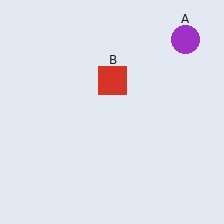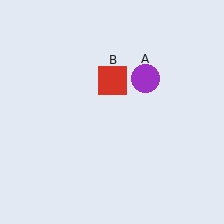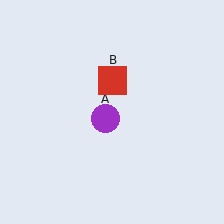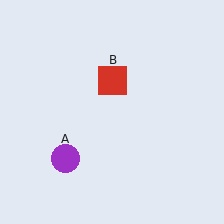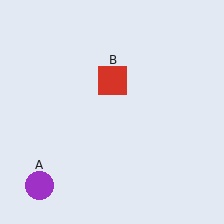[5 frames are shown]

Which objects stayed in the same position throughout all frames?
Red square (object B) remained stationary.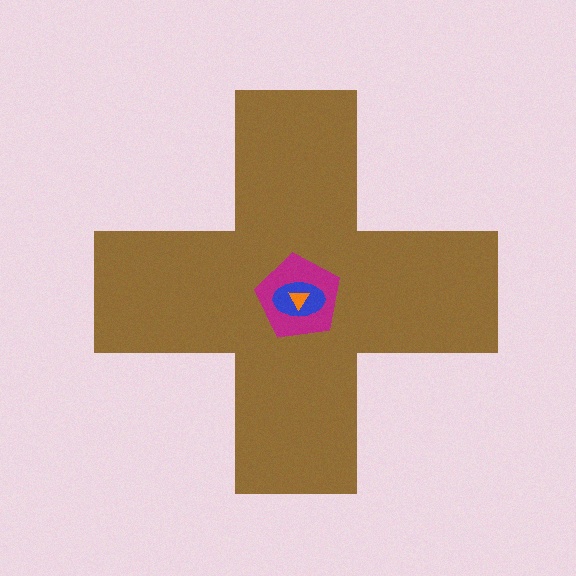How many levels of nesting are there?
4.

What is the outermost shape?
The brown cross.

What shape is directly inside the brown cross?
The magenta pentagon.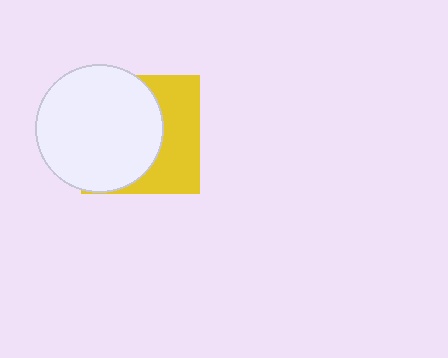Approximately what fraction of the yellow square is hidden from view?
Roughly 60% of the yellow square is hidden behind the white circle.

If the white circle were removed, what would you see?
You would see the complete yellow square.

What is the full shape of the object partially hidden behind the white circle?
The partially hidden object is a yellow square.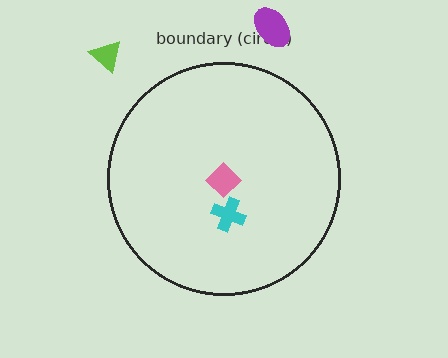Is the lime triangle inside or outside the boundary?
Outside.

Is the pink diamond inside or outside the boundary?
Inside.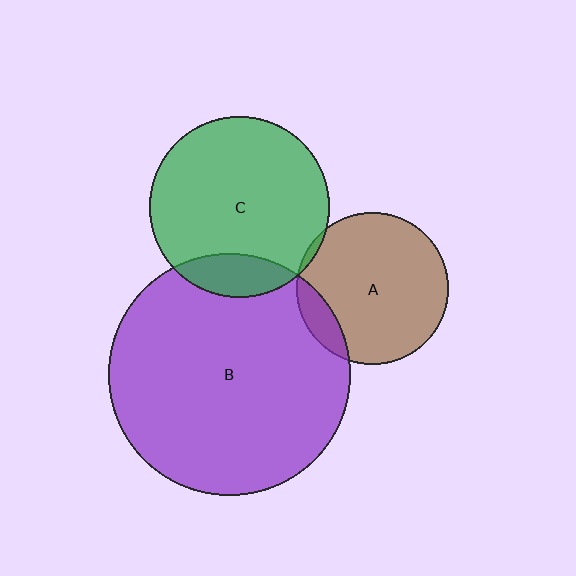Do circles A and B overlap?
Yes.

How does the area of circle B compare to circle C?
Approximately 1.8 times.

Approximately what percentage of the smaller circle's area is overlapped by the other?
Approximately 10%.